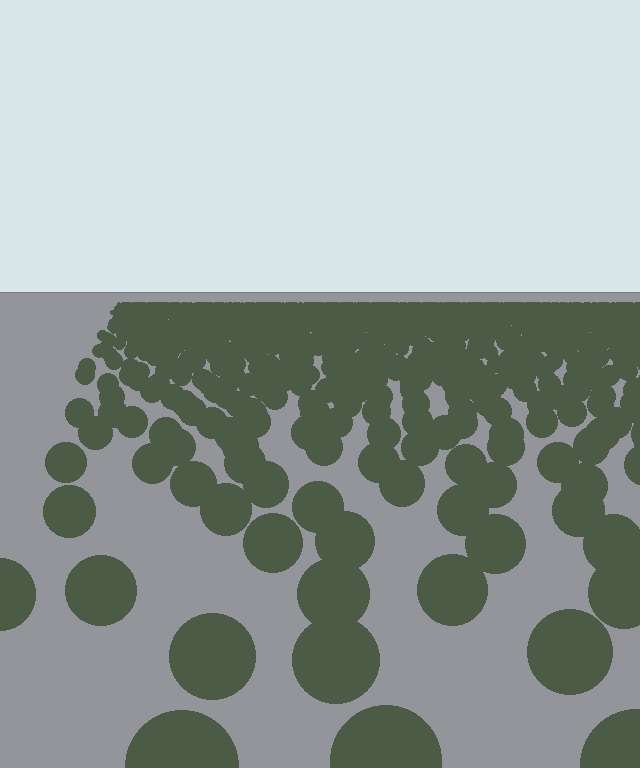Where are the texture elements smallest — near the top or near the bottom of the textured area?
Near the top.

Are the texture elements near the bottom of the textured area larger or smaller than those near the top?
Larger. Near the bottom, elements are closer to the viewer and appear at a bigger on-screen size.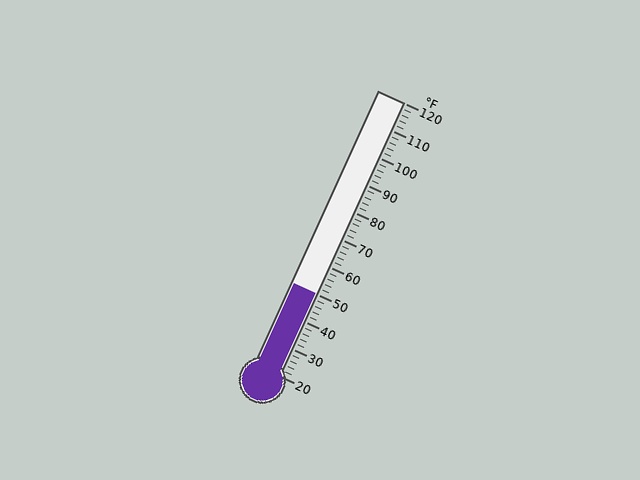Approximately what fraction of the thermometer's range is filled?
The thermometer is filled to approximately 30% of its range.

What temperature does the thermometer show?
The thermometer shows approximately 50°F.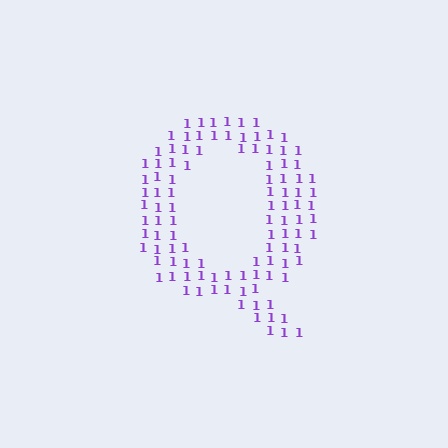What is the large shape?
The large shape is the letter Q.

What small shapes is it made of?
It is made of small digit 1's.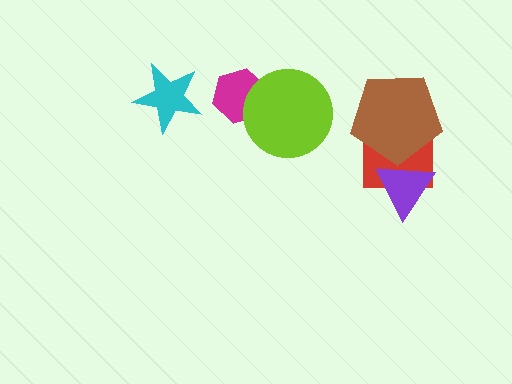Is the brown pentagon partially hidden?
No, no other shape covers it.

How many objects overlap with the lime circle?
1 object overlaps with the lime circle.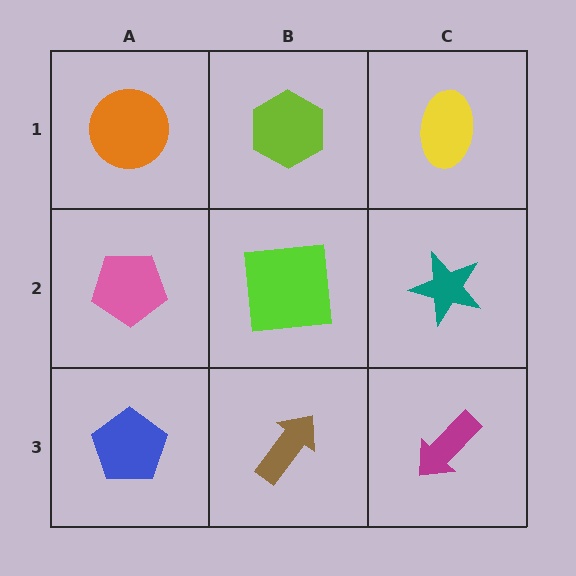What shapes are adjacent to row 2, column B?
A lime hexagon (row 1, column B), a brown arrow (row 3, column B), a pink pentagon (row 2, column A), a teal star (row 2, column C).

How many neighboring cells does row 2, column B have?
4.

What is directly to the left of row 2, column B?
A pink pentagon.